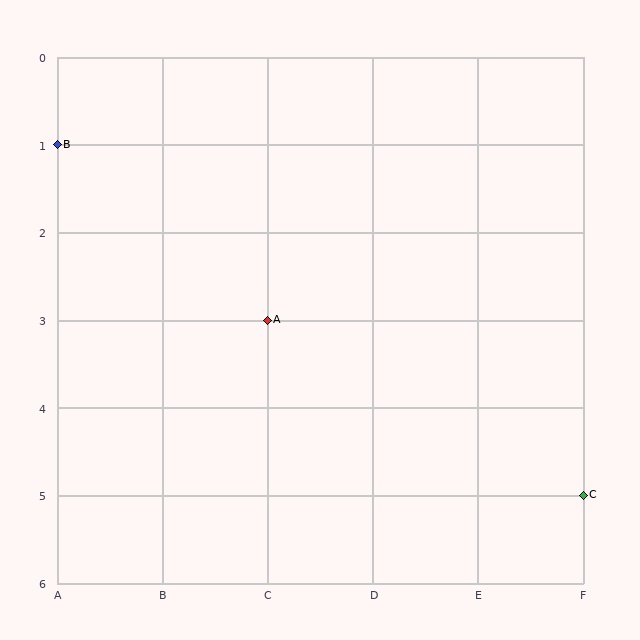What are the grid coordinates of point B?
Point B is at grid coordinates (A, 1).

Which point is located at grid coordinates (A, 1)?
Point B is at (A, 1).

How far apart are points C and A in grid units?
Points C and A are 3 columns and 2 rows apart (about 3.6 grid units diagonally).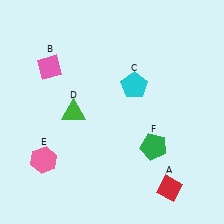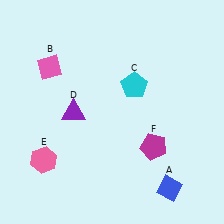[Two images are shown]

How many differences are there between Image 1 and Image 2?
There are 3 differences between the two images.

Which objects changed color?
A changed from red to blue. D changed from green to purple. F changed from green to magenta.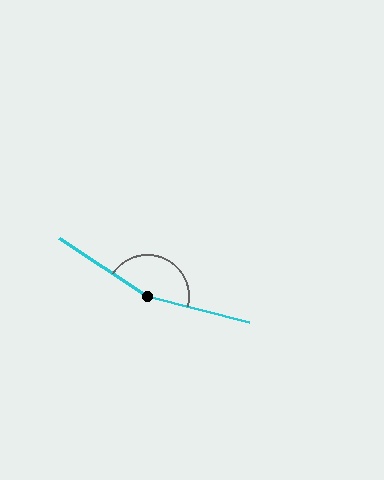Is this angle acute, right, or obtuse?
It is obtuse.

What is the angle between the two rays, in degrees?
Approximately 161 degrees.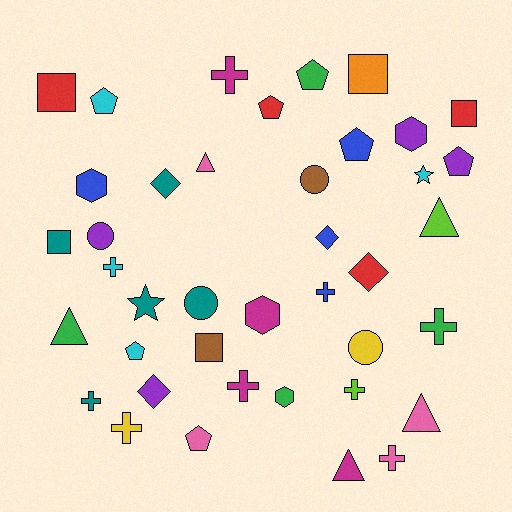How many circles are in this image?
There are 4 circles.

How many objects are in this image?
There are 40 objects.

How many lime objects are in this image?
There are 2 lime objects.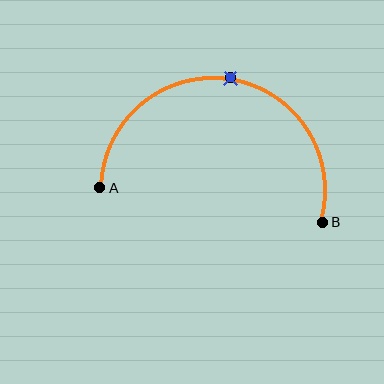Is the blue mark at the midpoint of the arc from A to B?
Yes. The blue mark lies on the arc at equal arc-length from both A and B — it is the arc midpoint.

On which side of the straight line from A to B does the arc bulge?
The arc bulges above the straight line connecting A and B.